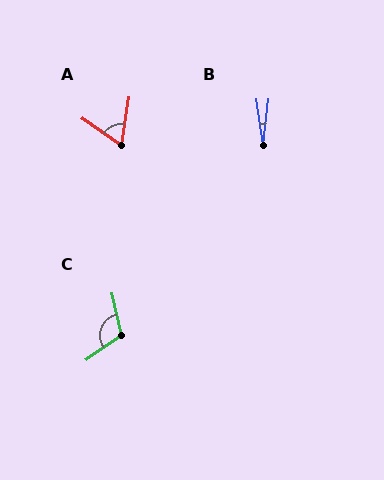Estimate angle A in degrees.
Approximately 63 degrees.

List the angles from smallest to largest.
B (15°), A (63°), C (112°).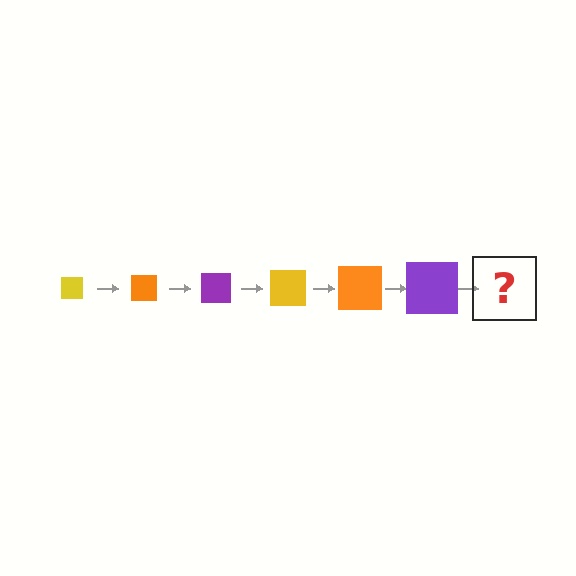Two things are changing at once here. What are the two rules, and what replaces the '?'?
The two rules are that the square grows larger each step and the color cycles through yellow, orange, and purple. The '?' should be a yellow square, larger than the previous one.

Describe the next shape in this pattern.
It should be a yellow square, larger than the previous one.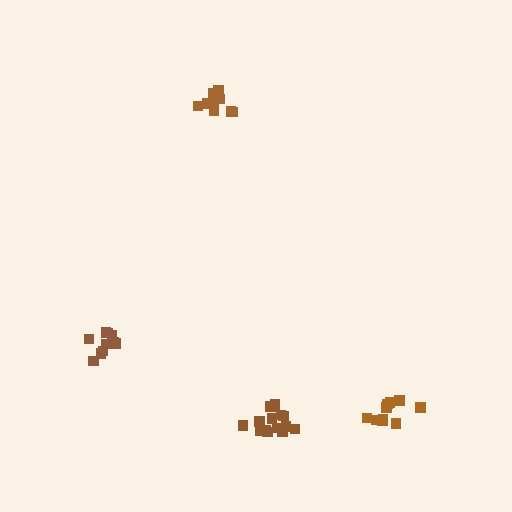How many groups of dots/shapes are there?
There are 4 groups.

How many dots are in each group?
Group 1: 14 dots, Group 2: 10 dots, Group 3: 10 dots, Group 4: 10 dots (44 total).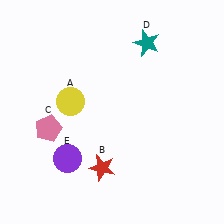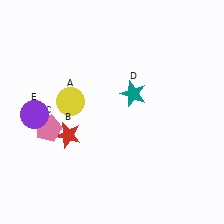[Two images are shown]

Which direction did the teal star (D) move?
The teal star (D) moved down.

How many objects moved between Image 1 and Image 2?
3 objects moved between the two images.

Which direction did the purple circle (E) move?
The purple circle (E) moved up.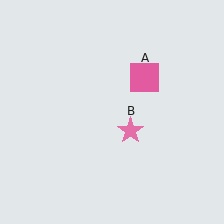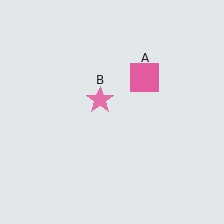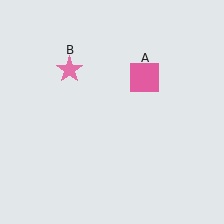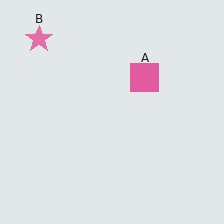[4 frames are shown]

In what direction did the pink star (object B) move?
The pink star (object B) moved up and to the left.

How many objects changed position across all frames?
1 object changed position: pink star (object B).